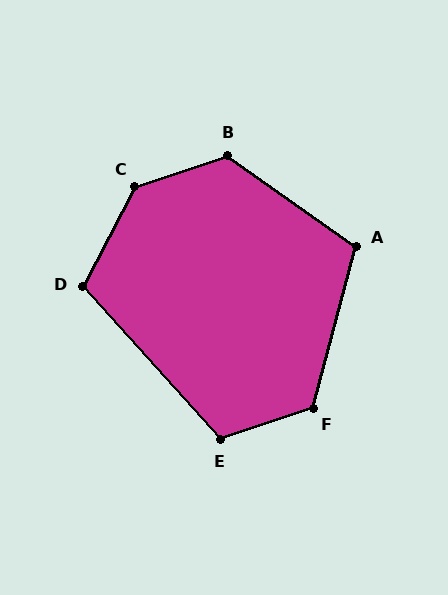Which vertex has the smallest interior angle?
D, at approximately 110 degrees.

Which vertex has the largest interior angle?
C, at approximately 137 degrees.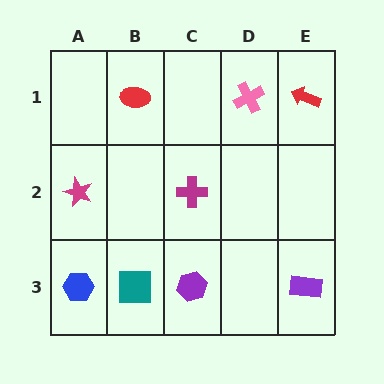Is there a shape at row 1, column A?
No, that cell is empty.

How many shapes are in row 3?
4 shapes.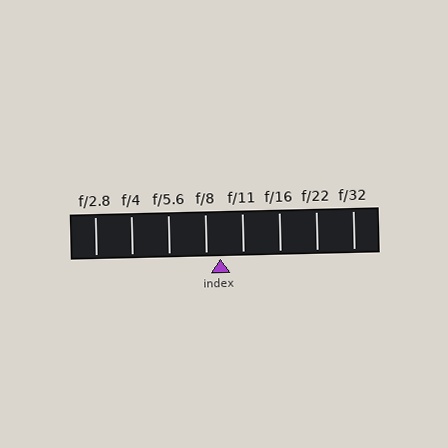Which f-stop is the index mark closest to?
The index mark is closest to f/8.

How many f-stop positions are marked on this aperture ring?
There are 8 f-stop positions marked.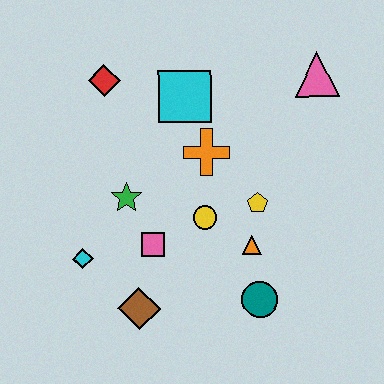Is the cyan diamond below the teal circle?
No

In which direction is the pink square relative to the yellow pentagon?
The pink square is to the left of the yellow pentagon.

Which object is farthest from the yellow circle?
The pink triangle is farthest from the yellow circle.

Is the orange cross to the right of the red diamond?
Yes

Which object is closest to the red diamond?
The cyan square is closest to the red diamond.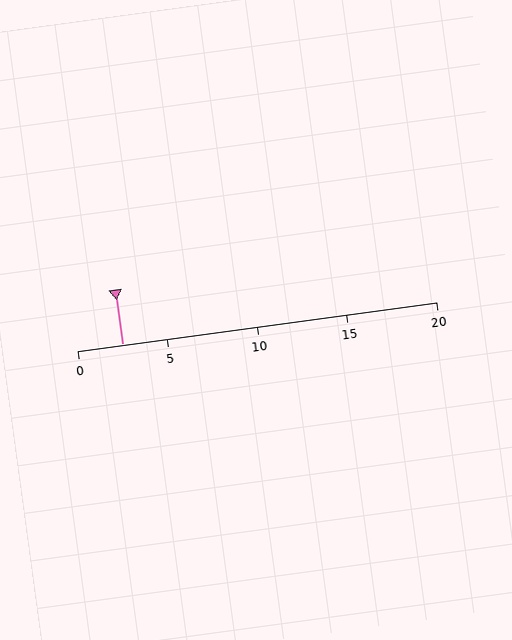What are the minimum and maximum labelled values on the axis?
The axis runs from 0 to 20.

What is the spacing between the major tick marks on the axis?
The major ticks are spaced 5 apart.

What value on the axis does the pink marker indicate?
The marker indicates approximately 2.5.